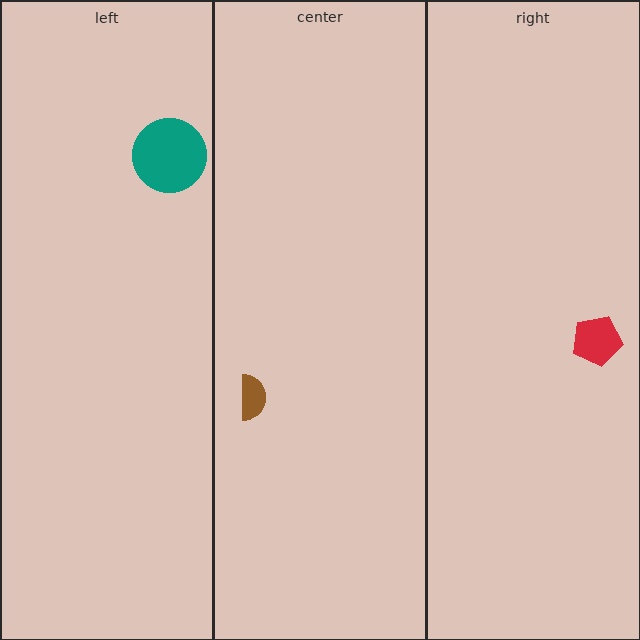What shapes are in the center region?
The brown semicircle.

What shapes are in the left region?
The teal circle.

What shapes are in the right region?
The red pentagon.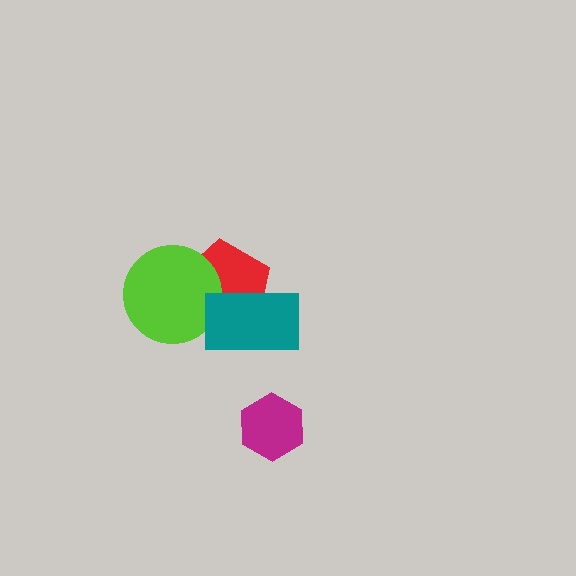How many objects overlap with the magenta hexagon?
0 objects overlap with the magenta hexagon.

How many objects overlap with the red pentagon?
2 objects overlap with the red pentagon.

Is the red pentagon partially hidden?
Yes, it is partially covered by another shape.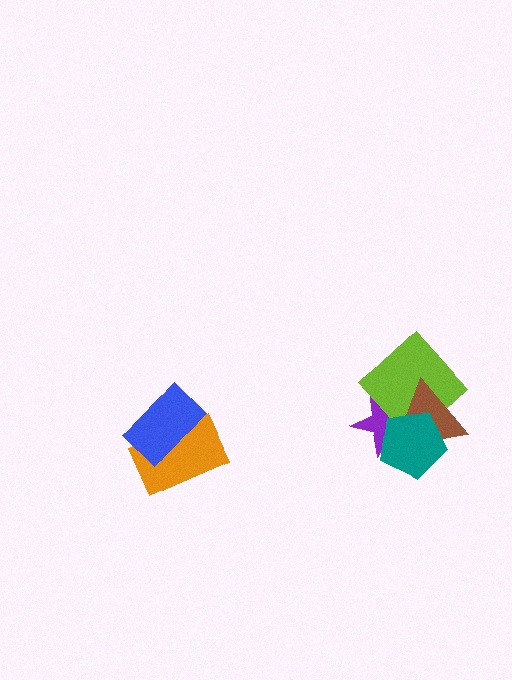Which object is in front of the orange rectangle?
The blue rectangle is in front of the orange rectangle.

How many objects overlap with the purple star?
3 objects overlap with the purple star.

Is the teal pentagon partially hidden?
No, no other shape covers it.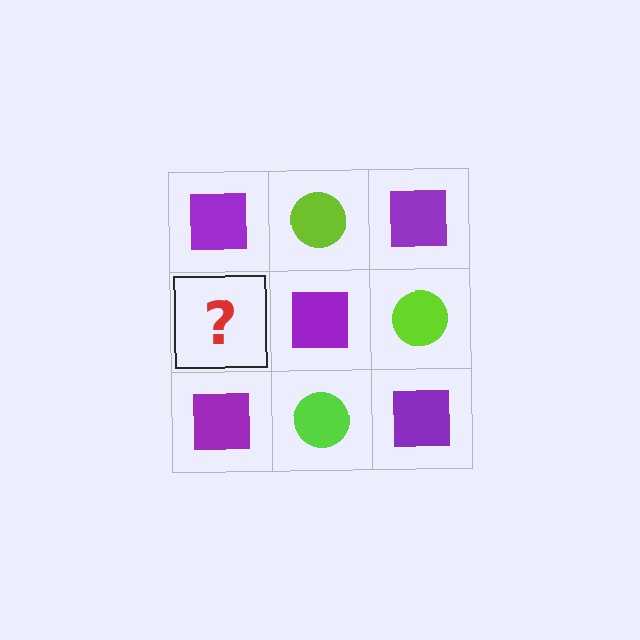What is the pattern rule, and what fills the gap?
The rule is that it alternates purple square and lime circle in a checkerboard pattern. The gap should be filled with a lime circle.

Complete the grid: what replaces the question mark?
The question mark should be replaced with a lime circle.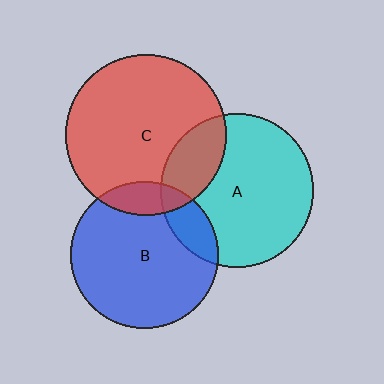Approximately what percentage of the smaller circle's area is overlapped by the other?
Approximately 15%.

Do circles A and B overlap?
Yes.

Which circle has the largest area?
Circle C (red).